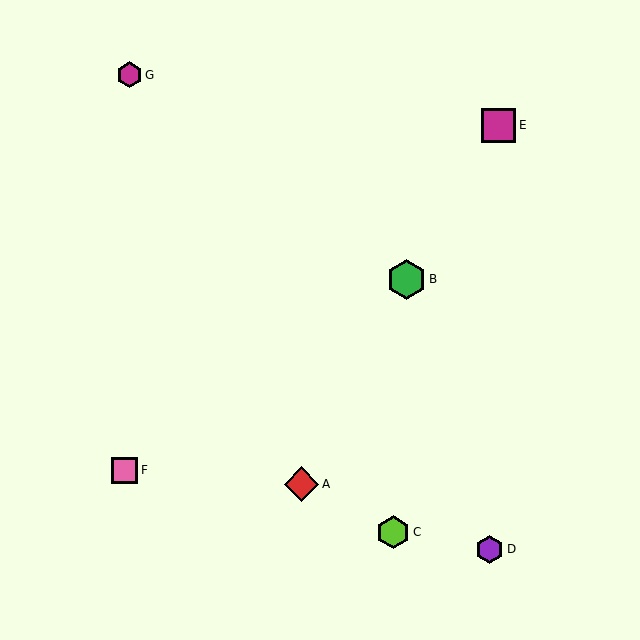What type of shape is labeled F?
Shape F is a pink square.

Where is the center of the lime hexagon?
The center of the lime hexagon is at (393, 532).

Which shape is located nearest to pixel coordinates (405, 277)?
The green hexagon (labeled B) at (406, 279) is nearest to that location.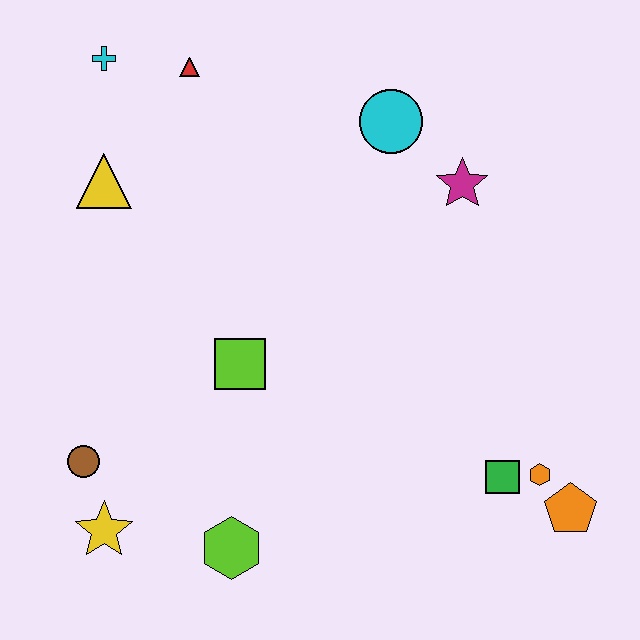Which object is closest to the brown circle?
The yellow star is closest to the brown circle.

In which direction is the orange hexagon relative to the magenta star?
The orange hexagon is below the magenta star.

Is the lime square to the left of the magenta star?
Yes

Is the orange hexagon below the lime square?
Yes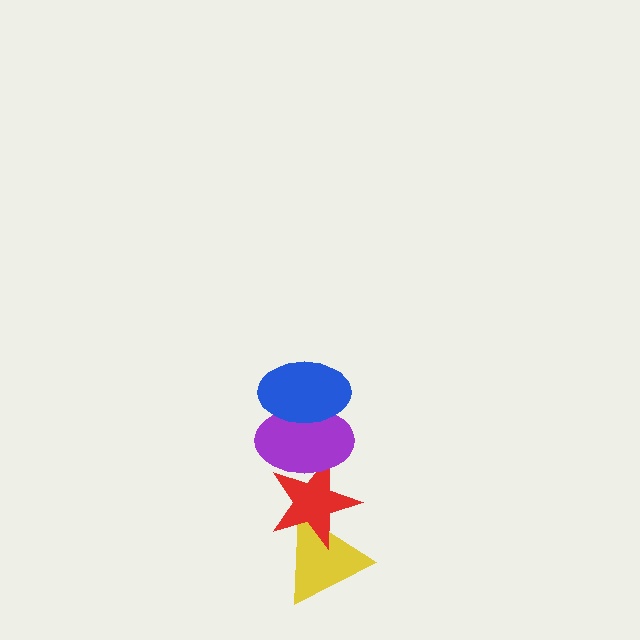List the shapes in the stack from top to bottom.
From top to bottom: the blue ellipse, the purple ellipse, the red star, the yellow triangle.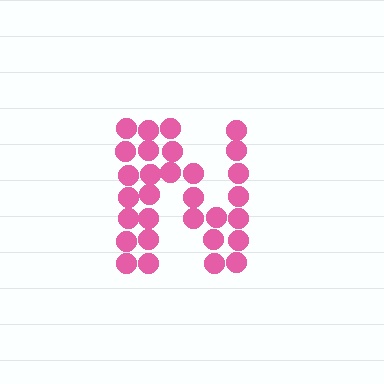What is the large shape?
The large shape is the letter N.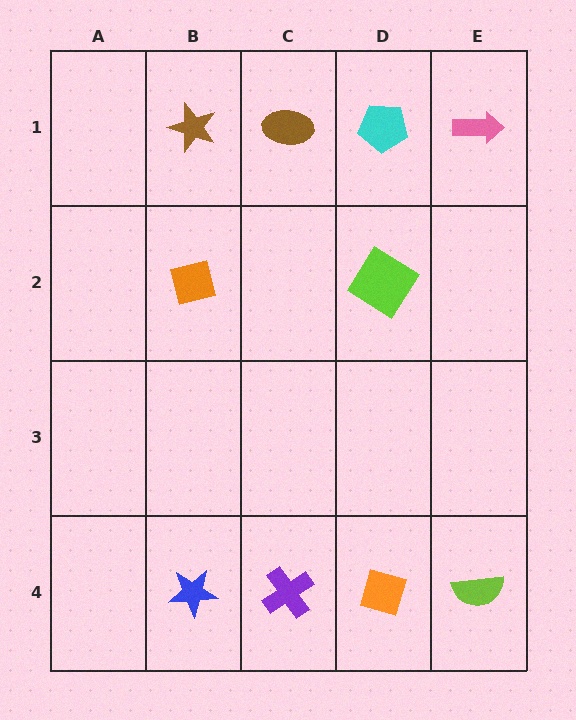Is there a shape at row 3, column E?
No, that cell is empty.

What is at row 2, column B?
An orange square.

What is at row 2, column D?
A lime diamond.